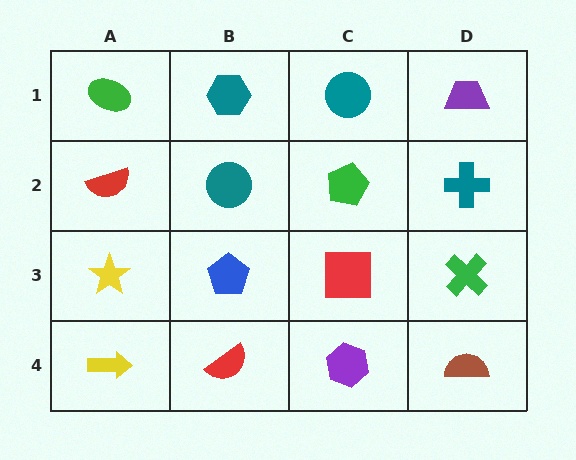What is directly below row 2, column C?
A red square.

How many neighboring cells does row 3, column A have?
3.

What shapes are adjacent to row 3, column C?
A green pentagon (row 2, column C), a purple hexagon (row 4, column C), a blue pentagon (row 3, column B), a green cross (row 3, column D).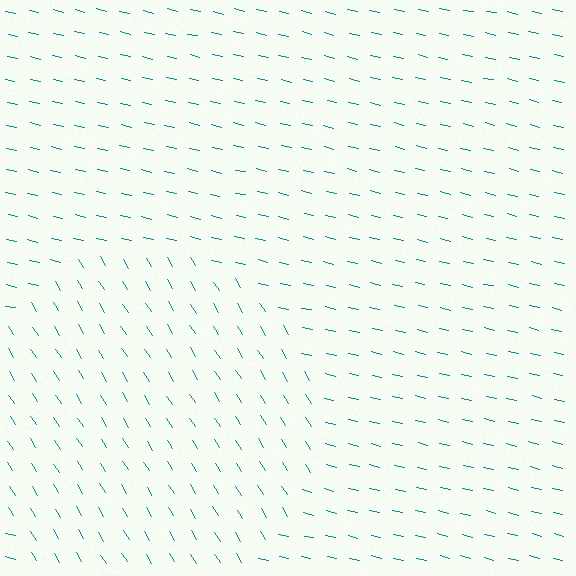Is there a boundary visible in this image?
Yes, there is a texture boundary formed by a change in line orientation.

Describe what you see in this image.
The image is filled with small teal line segments. A circle region in the image has lines oriented differently from the surrounding lines, creating a visible texture boundary.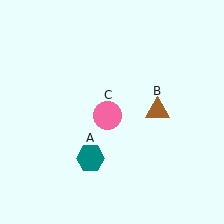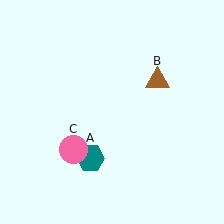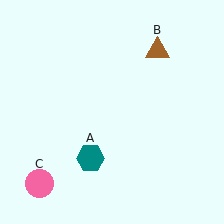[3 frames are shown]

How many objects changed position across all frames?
2 objects changed position: brown triangle (object B), pink circle (object C).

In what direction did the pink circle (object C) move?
The pink circle (object C) moved down and to the left.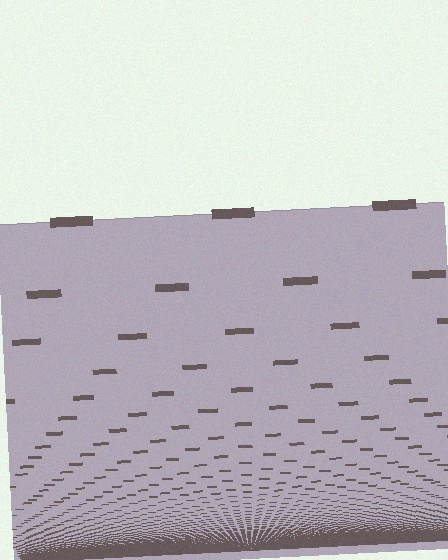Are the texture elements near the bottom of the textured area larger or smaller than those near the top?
Smaller. The gradient is inverted — elements near the bottom are smaller and denser.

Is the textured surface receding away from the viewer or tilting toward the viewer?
The surface appears to tilt toward the viewer. Texture elements get larger and sparser toward the top.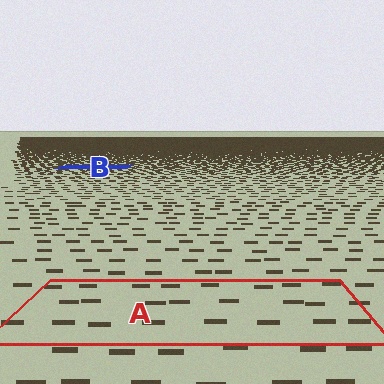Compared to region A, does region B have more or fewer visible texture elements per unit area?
Region B has more texture elements per unit area — they are packed more densely because it is farther away.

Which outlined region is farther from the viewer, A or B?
Region B is farther from the viewer — the texture elements inside it appear smaller and more densely packed.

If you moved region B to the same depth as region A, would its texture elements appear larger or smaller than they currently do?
They would appear larger. At a closer depth, the same texture elements are projected at a bigger on-screen size.